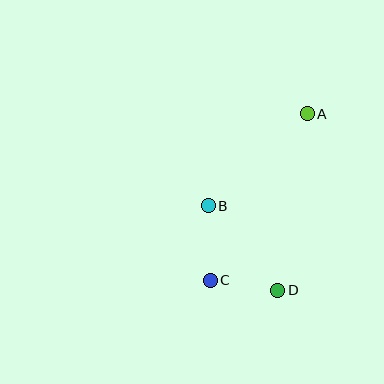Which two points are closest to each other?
Points C and D are closest to each other.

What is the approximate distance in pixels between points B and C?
The distance between B and C is approximately 75 pixels.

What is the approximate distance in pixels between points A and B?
The distance between A and B is approximately 135 pixels.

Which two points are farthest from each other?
Points A and C are farthest from each other.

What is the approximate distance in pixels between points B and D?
The distance between B and D is approximately 110 pixels.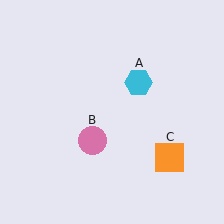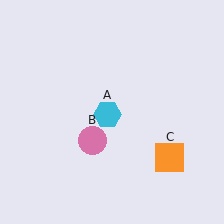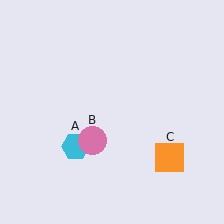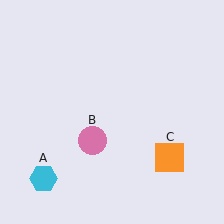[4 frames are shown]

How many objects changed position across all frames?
1 object changed position: cyan hexagon (object A).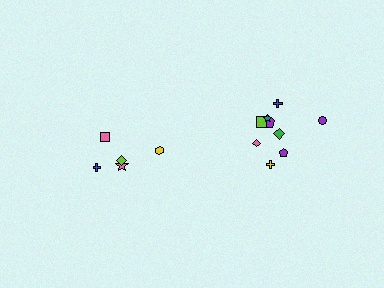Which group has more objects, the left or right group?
The right group.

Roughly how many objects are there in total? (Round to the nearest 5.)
Roughly 15 objects in total.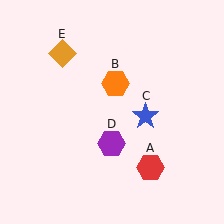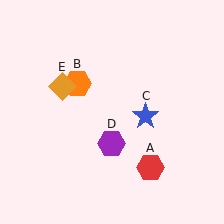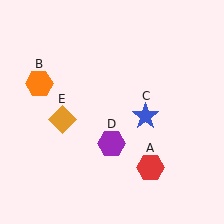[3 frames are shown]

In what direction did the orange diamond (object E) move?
The orange diamond (object E) moved down.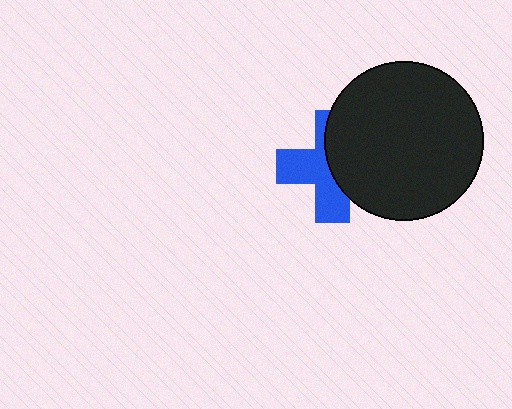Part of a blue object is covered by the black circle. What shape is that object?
It is a cross.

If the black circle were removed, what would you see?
You would see the complete blue cross.